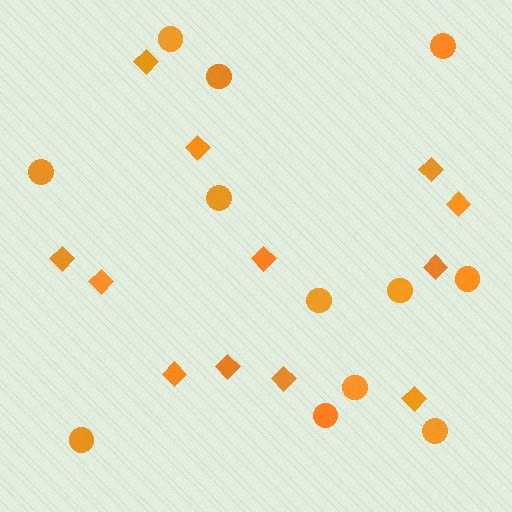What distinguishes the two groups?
There are 2 groups: one group of diamonds (12) and one group of circles (12).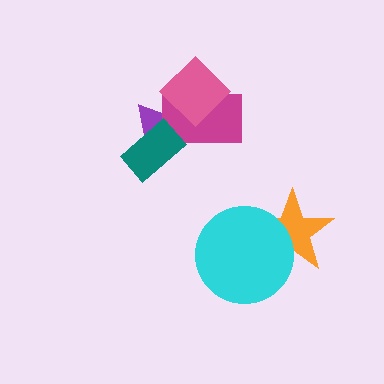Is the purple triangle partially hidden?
Yes, it is partially covered by another shape.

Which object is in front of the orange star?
The cyan circle is in front of the orange star.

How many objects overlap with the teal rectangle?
2 objects overlap with the teal rectangle.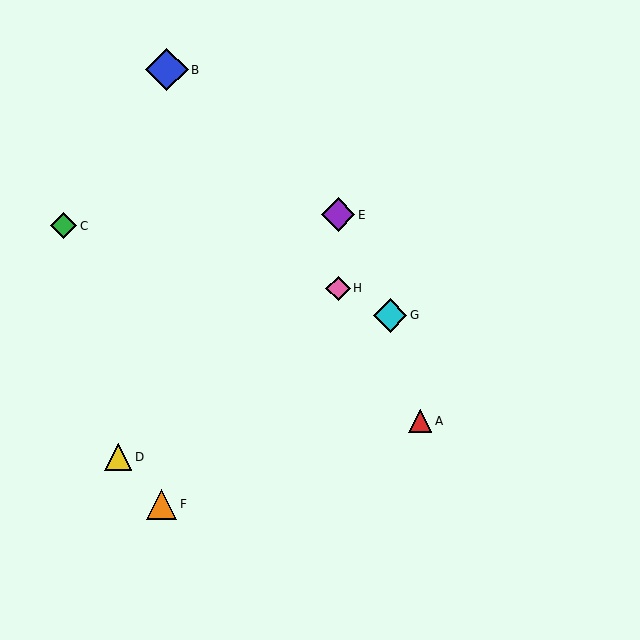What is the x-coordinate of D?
Object D is at x≈118.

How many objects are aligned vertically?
2 objects (E, H) are aligned vertically.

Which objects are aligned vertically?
Objects E, H are aligned vertically.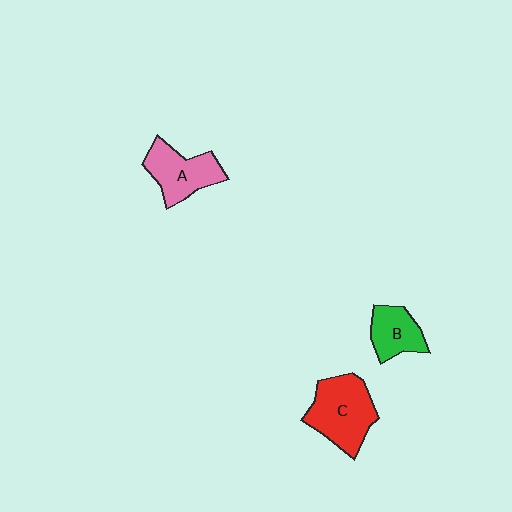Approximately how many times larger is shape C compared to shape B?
Approximately 1.7 times.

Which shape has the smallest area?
Shape B (green).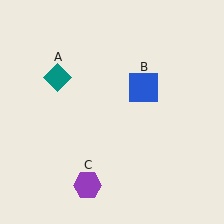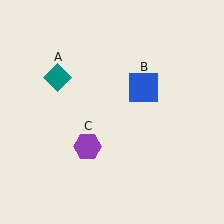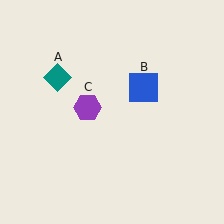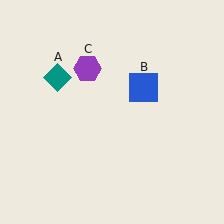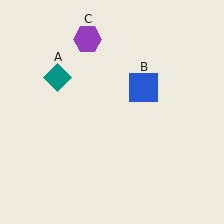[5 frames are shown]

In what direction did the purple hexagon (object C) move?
The purple hexagon (object C) moved up.